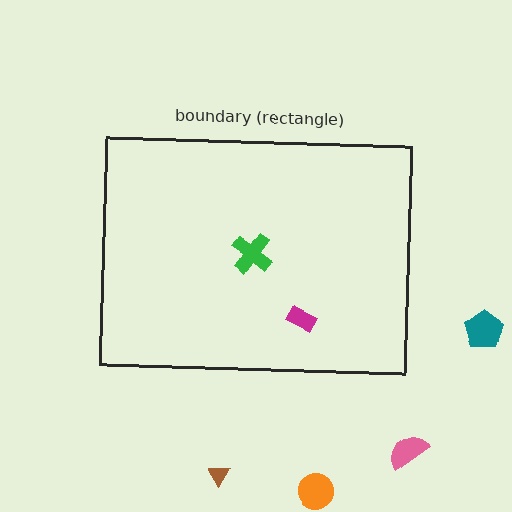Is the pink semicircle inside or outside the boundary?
Outside.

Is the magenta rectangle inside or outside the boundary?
Inside.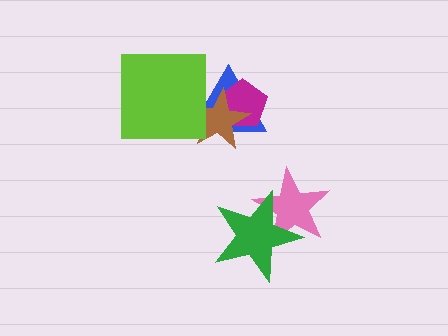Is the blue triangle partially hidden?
Yes, it is partially covered by another shape.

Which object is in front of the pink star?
The green star is in front of the pink star.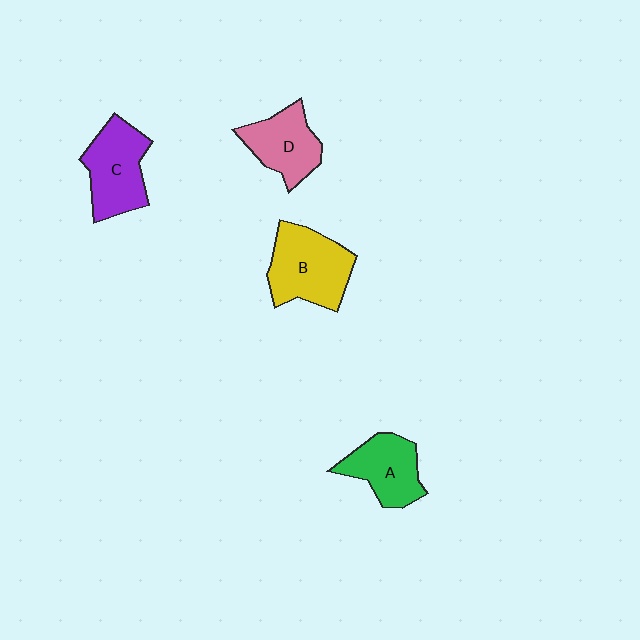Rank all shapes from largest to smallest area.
From largest to smallest: B (yellow), C (purple), D (pink), A (green).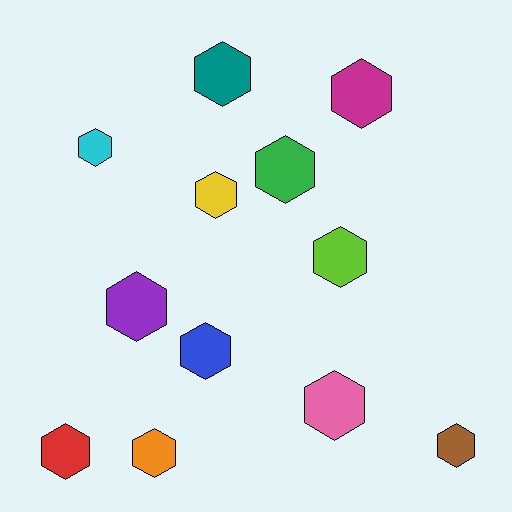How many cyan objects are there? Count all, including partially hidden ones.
There is 1 cyan object.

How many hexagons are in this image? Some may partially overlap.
There are 12 hexagons.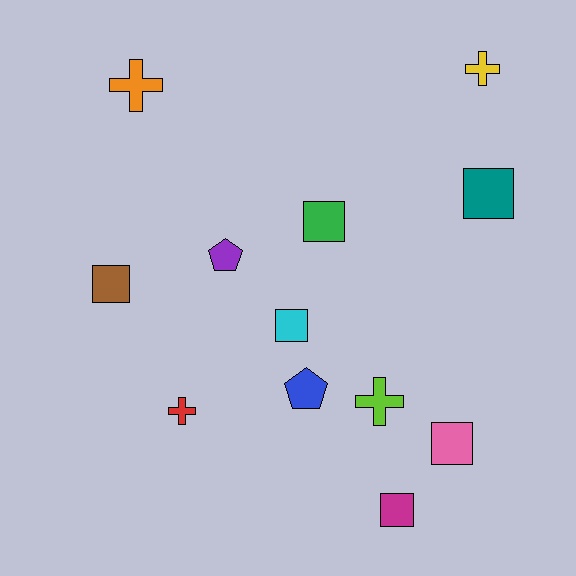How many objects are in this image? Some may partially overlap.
There are 12 objects.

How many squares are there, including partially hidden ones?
There are 6 squares.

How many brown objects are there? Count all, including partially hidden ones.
There is 1 brown object.